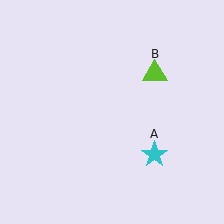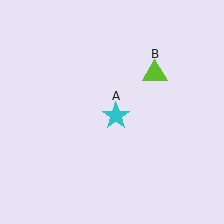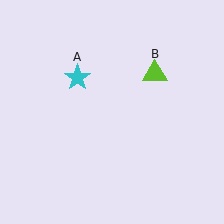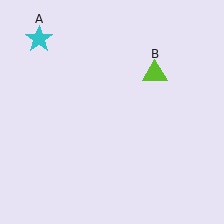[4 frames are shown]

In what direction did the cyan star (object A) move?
The cyan star (object A) moved up and to the left.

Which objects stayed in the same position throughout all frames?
Lime triangle (object B) remained stationary.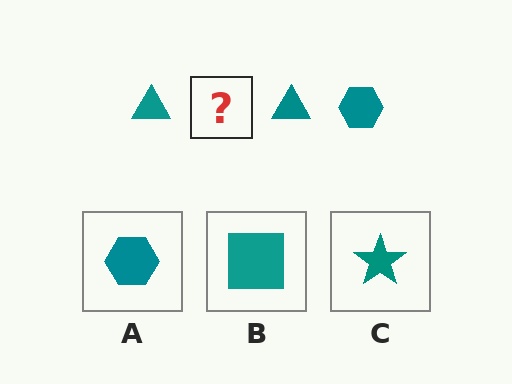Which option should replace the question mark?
Option A.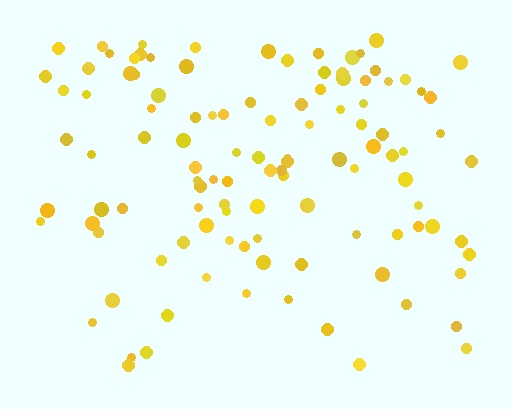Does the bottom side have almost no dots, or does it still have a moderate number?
Still a moderate number, just noticeably fewer than the top.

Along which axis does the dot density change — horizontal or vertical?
Vertical.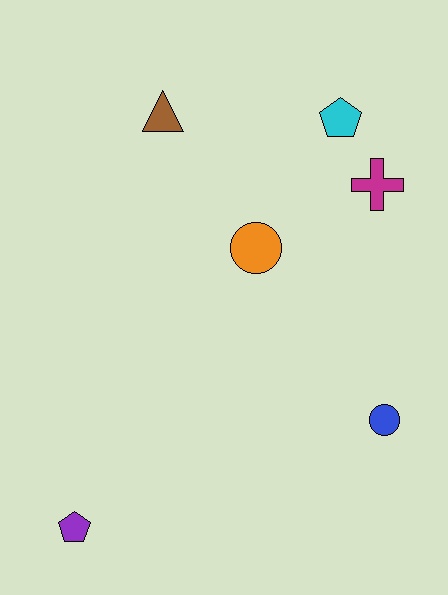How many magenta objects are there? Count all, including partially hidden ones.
There is 1 magenta object.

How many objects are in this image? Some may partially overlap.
There are 6 objects.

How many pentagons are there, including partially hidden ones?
There are 2 pentagons.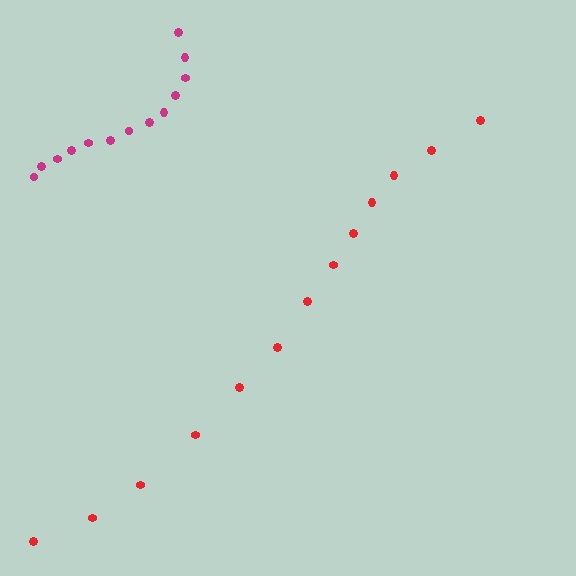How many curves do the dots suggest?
There are 2 distinct paths.